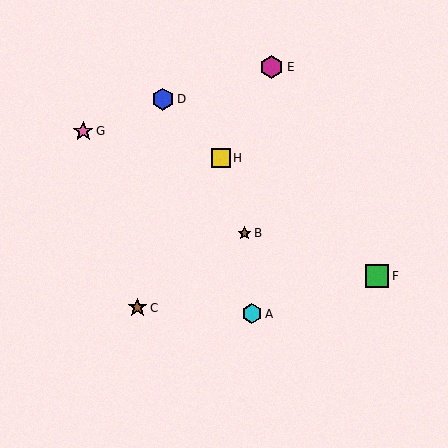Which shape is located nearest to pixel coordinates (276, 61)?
The magenta hexagon (labeled E) at (272, 67) is nearest to that location.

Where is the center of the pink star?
The center of the pink star is at (83, 131).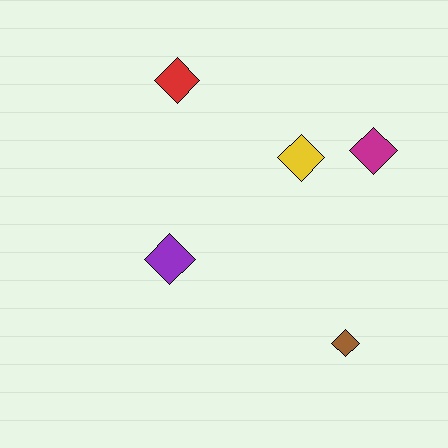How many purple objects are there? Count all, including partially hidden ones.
There is 1 purple object.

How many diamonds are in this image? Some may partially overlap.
There are 5 diamonds.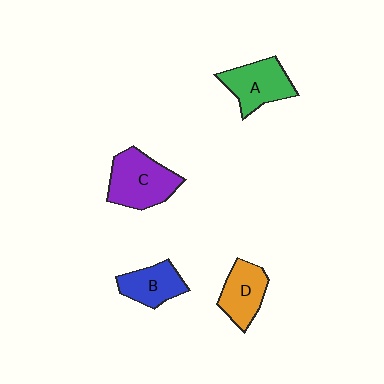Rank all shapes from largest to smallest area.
From largest to smallest: C (purple), A (green), D (orange), B (blue).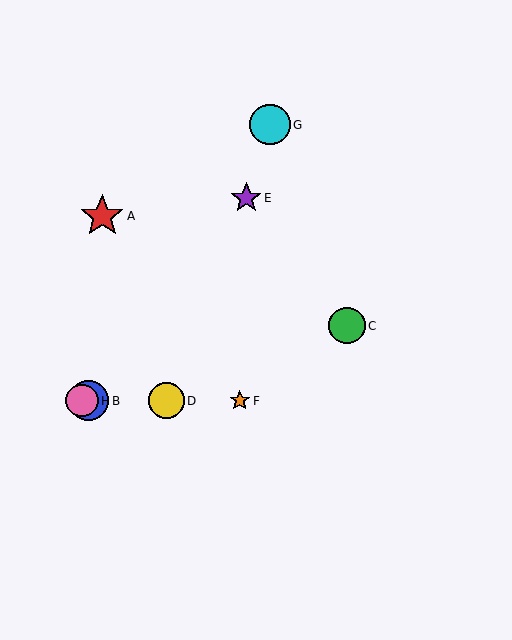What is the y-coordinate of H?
Object H is at y≈401.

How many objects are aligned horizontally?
4 objects (B, D, F, H) are aligned horizontally.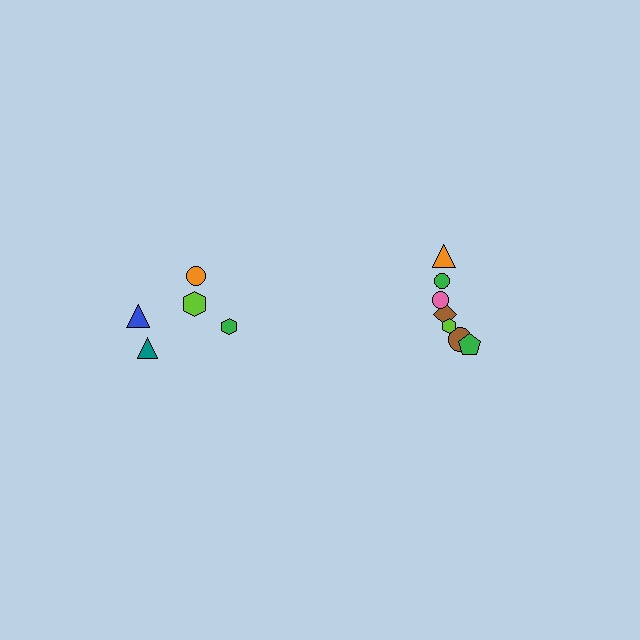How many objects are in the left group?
There are 5 objects.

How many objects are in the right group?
There are 7 objects.